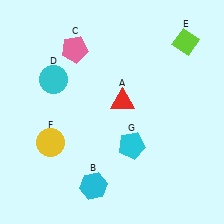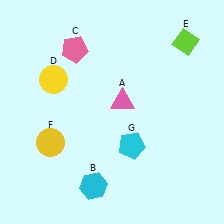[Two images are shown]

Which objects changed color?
A changed from red to pink. D changed from cyan to yellow.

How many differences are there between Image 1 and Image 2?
There are 2 differences between the two images.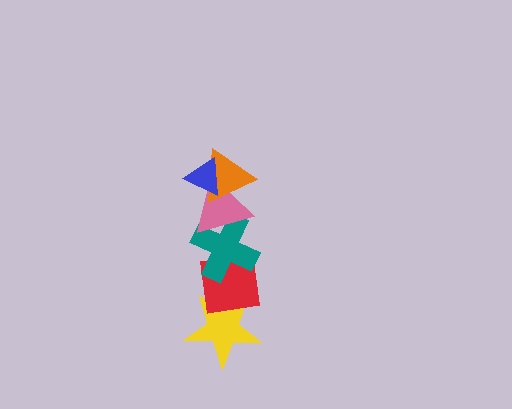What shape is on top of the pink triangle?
The orange triangle is on top of the pink triangle.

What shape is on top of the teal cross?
The pink triangle is on top of the teal cross.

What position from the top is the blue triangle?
The blue triangle is 1st from the top.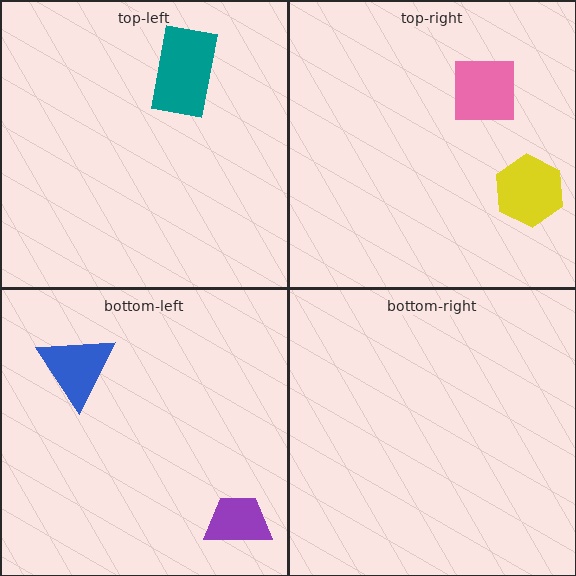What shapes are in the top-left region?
The teal rectangle.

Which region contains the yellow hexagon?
The top-right region.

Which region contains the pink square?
The top-right region.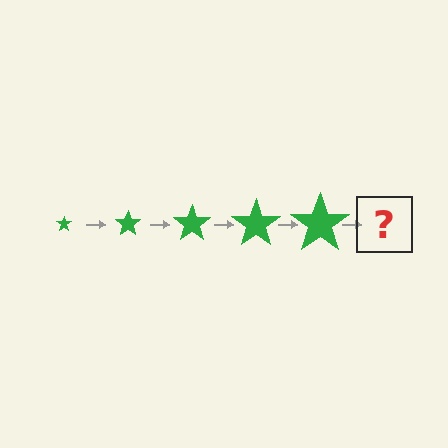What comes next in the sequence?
The next element should be a green star, larger than the previous one.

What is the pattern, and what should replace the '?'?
The pattern is that the star gets progressively larger each step. The '?' should be a green star, larger than the previous one.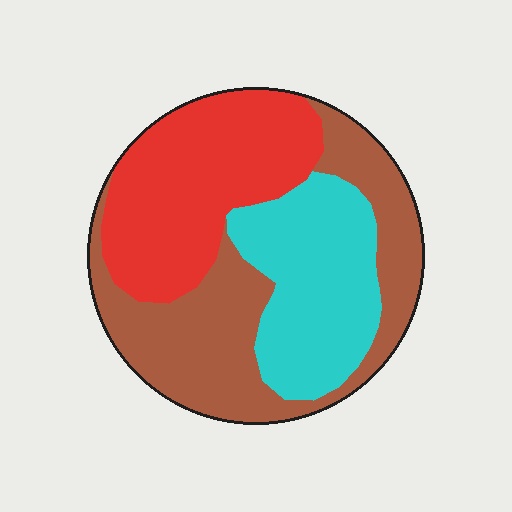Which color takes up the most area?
Brown, at roughly 40%.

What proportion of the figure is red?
Red takes up about one third (1/3) of the figure.